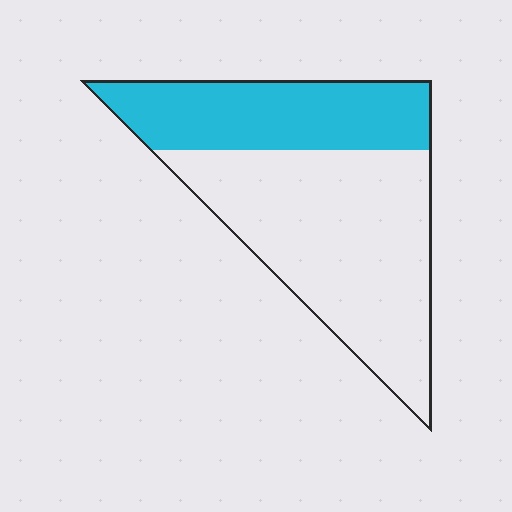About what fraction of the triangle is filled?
About three eighths (3/8).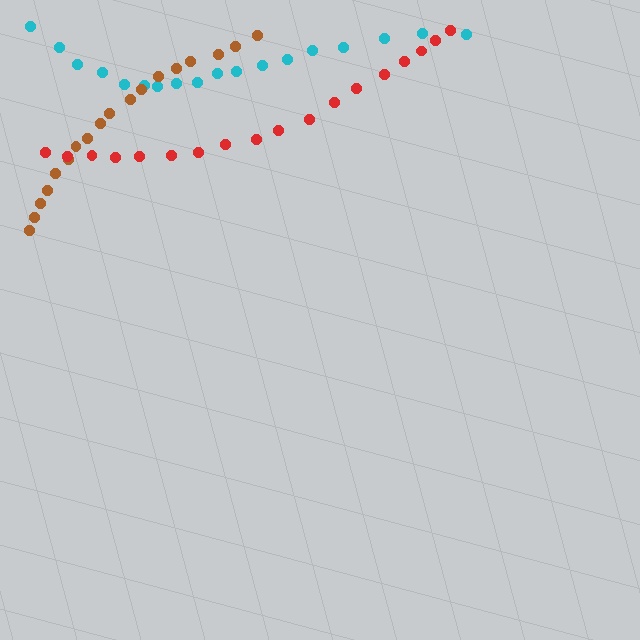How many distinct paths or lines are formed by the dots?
There are 3 distinct paths.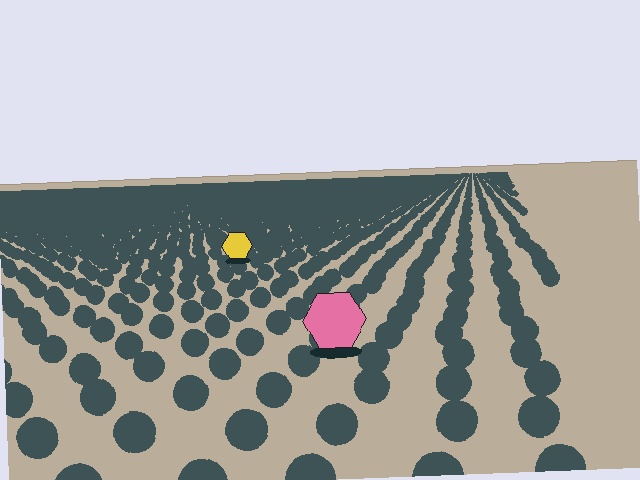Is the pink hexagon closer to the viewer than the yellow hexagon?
Yes. The pink hexagon is closer — you can tell from the texture gradient: the ground texture is coarser near it.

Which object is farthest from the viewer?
The yellow hexagon is farthest from the viewer. It appears smaller and the ground texture around it is denser.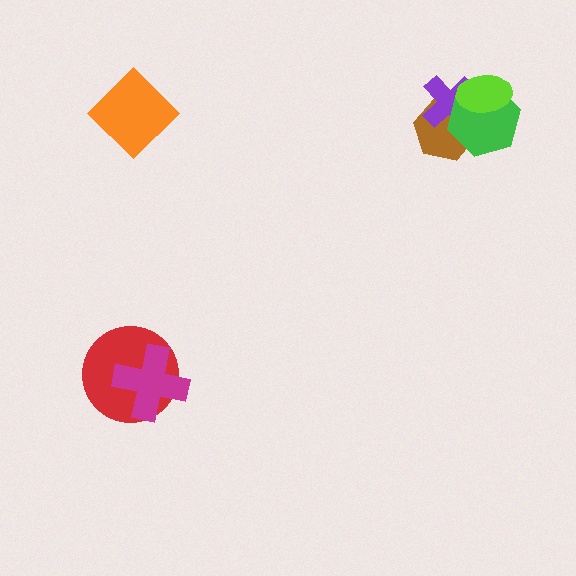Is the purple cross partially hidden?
Yes, it is partially covered by another shape.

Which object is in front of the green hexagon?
The lime ellipse is in front of the green hexagon.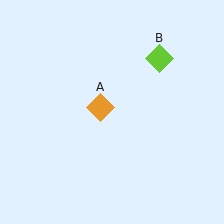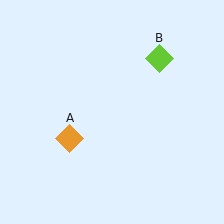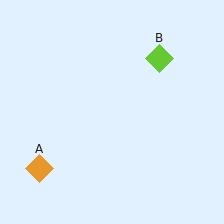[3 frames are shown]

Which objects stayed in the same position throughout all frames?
Lime diamond (object B) remained stationary.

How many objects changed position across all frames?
1 object changed position: orange diamond (object A).